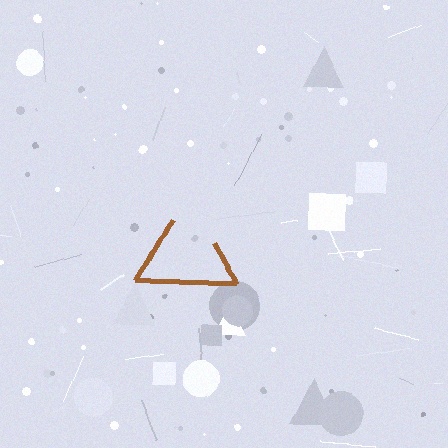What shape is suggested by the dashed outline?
The dashed outline suggests a triangle.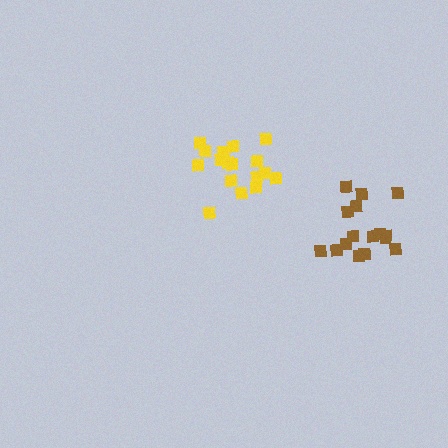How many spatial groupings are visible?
There are 2 spatial groupings.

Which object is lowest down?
The brown cluster is bottommost.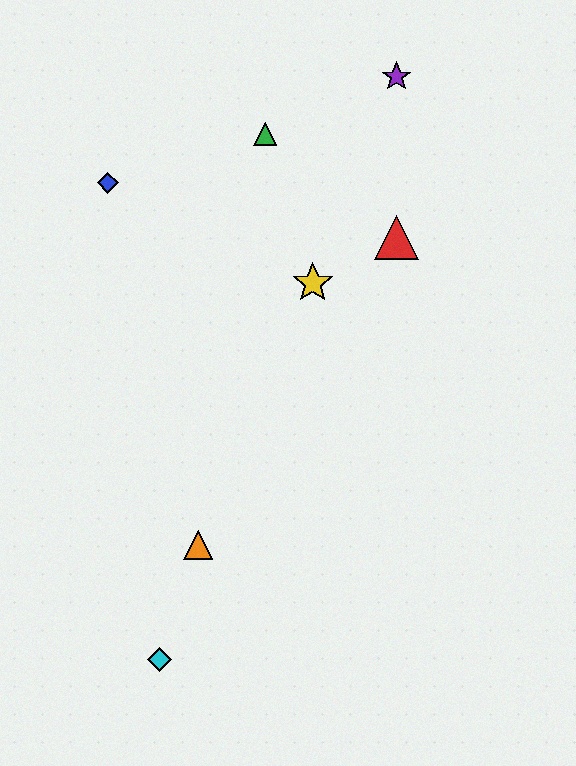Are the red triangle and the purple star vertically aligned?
Yes, both are at x≈397.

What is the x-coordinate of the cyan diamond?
The cyan diamond is at x≈159.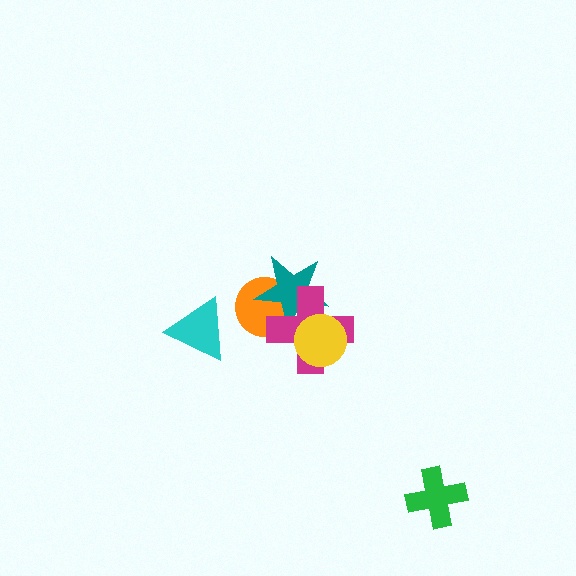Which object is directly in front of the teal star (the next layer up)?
The magenta cross is directly in front of the teal star.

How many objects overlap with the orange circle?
2 objects overlap with the orange circle.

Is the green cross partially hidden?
No, no other shape covers it.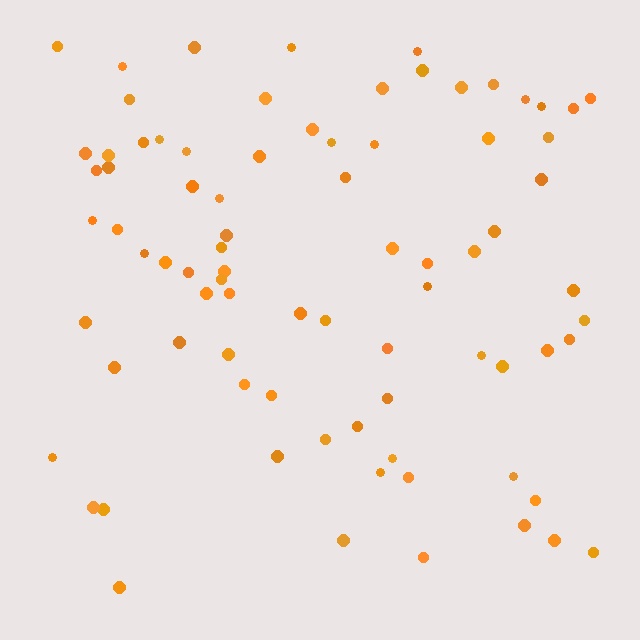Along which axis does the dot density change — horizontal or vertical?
Vertical.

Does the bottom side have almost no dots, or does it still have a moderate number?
Still a moderate number, just noticeably fewer than the top.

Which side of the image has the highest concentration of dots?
The top.